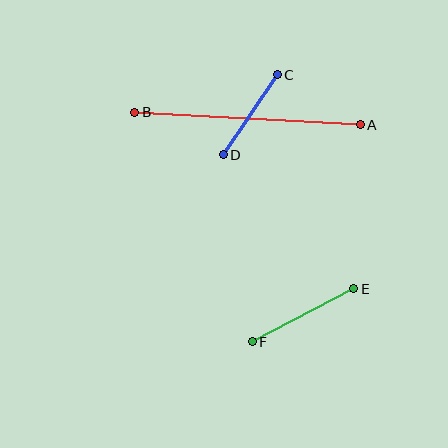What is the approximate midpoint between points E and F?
The midpoint is at approximately (303, 315) pixels.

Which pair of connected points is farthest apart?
Points A and B are farthest apart.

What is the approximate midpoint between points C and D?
The midpoint is at approximately (250, 115) pixels.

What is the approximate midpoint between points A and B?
The midpoint is at approximately (247, 119) pixels.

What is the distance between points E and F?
The distance is approximately 114 pixels.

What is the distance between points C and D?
The distance is approximately 97 pixels.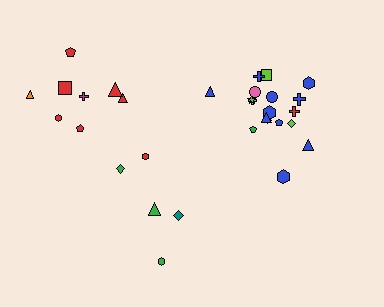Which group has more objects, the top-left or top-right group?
The top-right group.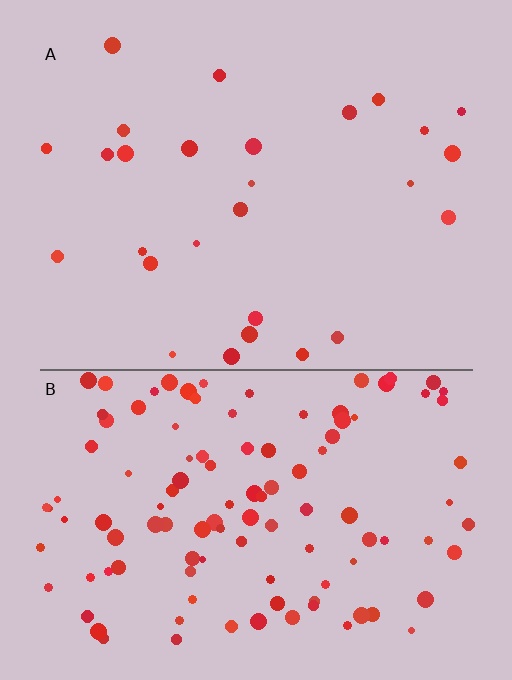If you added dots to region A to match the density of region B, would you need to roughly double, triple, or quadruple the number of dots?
Approximately quadruple.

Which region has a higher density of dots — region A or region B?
B (the bottom).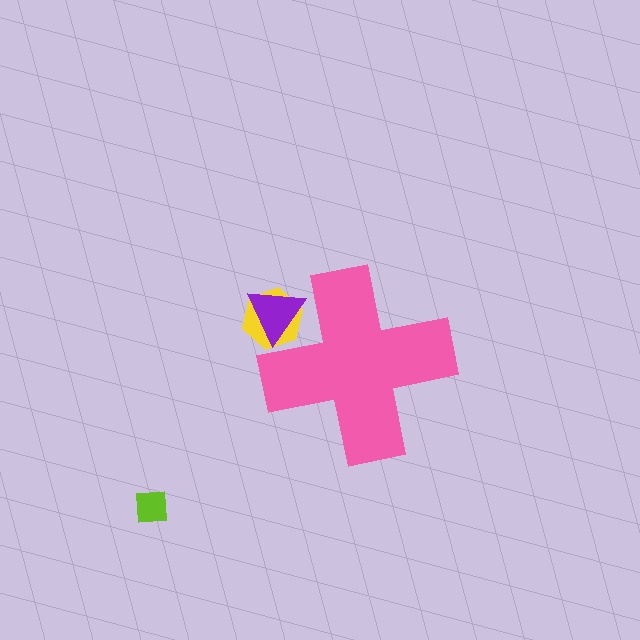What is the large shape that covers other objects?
A pink cross.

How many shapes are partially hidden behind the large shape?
2 shapes are partially hidden.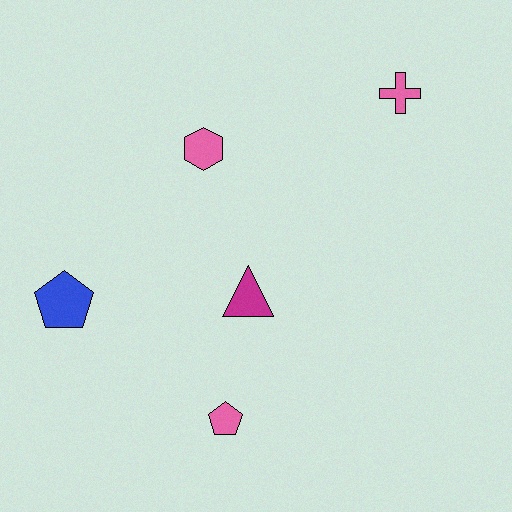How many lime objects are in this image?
There are no lime objects.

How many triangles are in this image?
There is 1 triangle.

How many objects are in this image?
There are 5 objects.